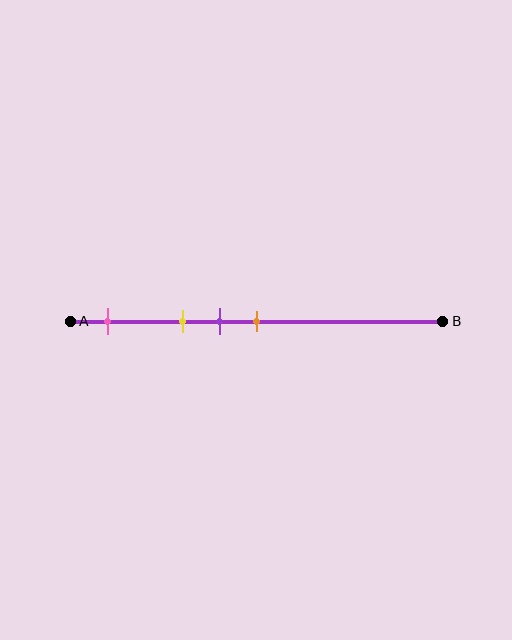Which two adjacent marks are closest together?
The purple and orange marks are the closest adjacent pair.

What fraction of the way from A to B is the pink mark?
The pink mark is approximately 10% (0.1) of the way from A to B.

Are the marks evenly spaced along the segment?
No, the marks are not evenly spaced.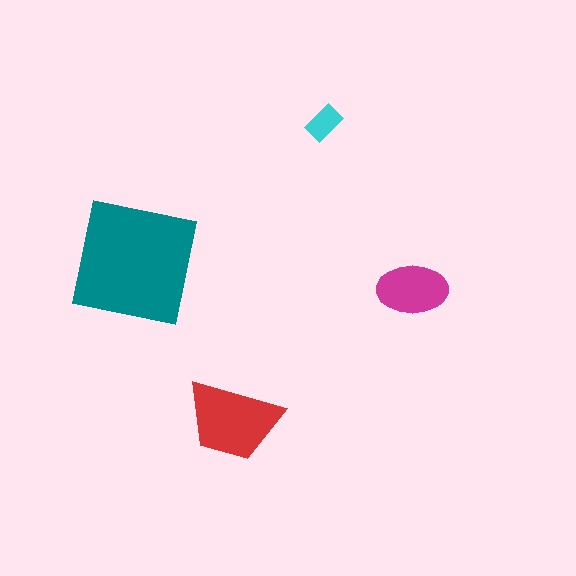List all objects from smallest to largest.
The cyan rectangle, the magenta ellipse, the red trapezoid, the teal square.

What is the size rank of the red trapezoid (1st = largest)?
2nd.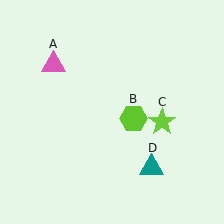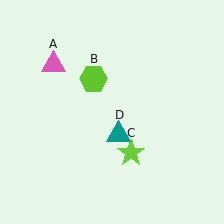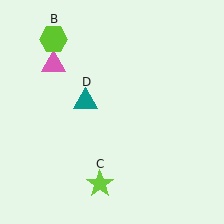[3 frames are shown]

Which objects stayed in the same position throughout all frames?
Pink triangle (object A) remained stationary.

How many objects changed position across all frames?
3 objects changed position: lime hexagon (object B), lime star (object C), teal triangle (object D).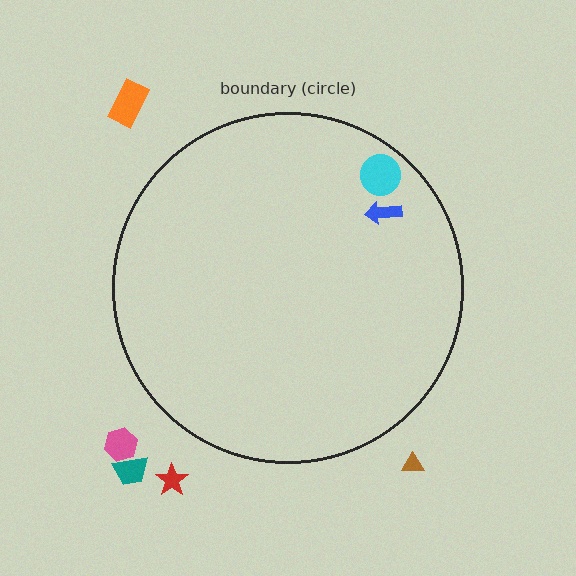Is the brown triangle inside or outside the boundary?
Outside.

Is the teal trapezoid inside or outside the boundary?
Outside.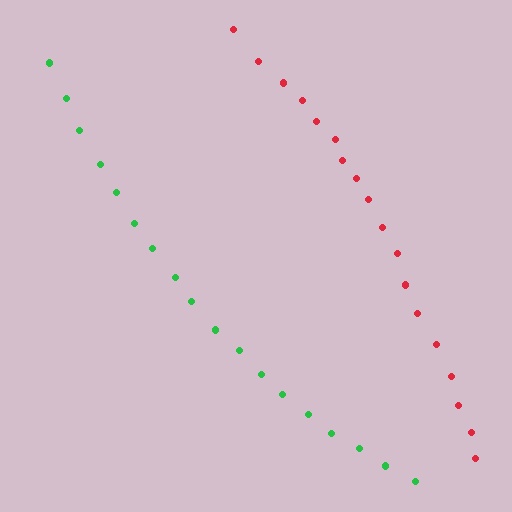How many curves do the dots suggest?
There are 2 distinct paths.